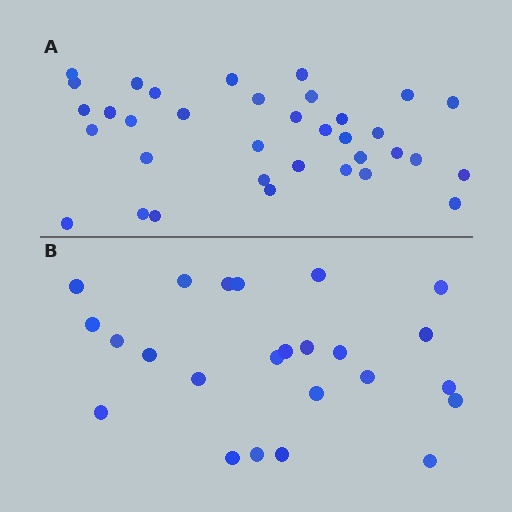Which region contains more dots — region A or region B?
Region A (the top region) has more dots.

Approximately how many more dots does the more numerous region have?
Region A has roughly 12 or so more dots than region B.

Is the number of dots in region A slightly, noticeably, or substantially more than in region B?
Region A has substantially more. The ratio is roughly 1.5 to 1.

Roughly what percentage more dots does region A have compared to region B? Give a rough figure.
About 45% more.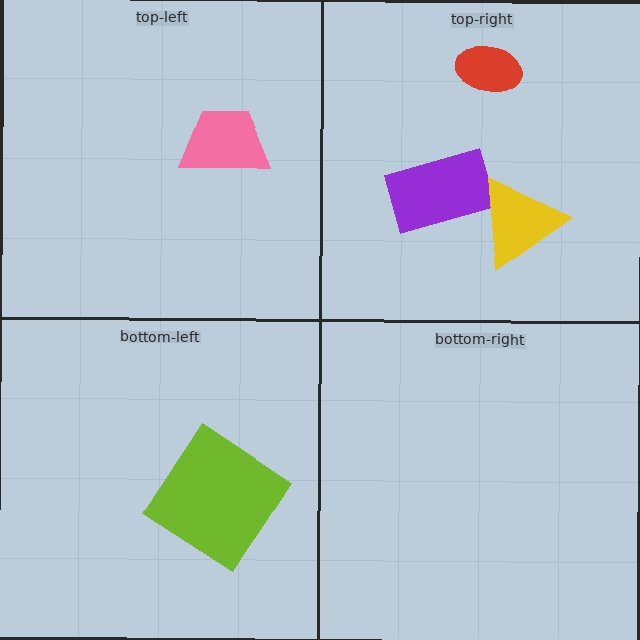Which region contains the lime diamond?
The bottom-left region.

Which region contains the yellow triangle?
The top-right region.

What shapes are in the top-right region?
The purple rectangle, the yellow triangle, the red ellipse.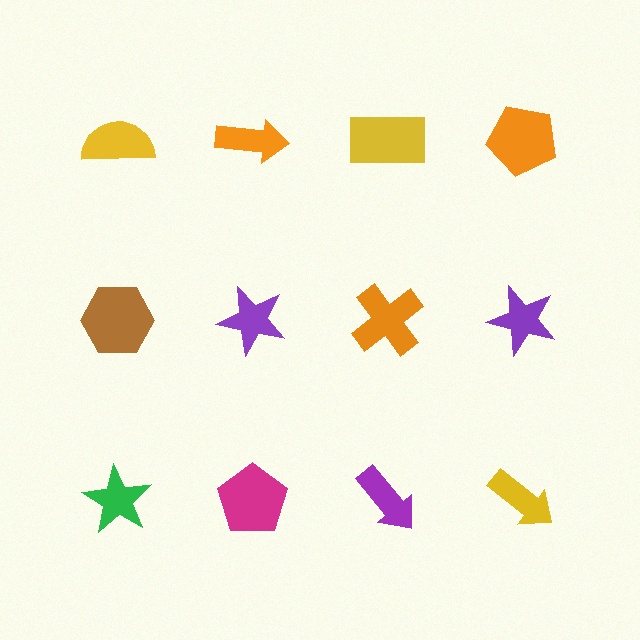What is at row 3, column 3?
A purple arrow.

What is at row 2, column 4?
A purple star.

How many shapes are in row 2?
4 shapes.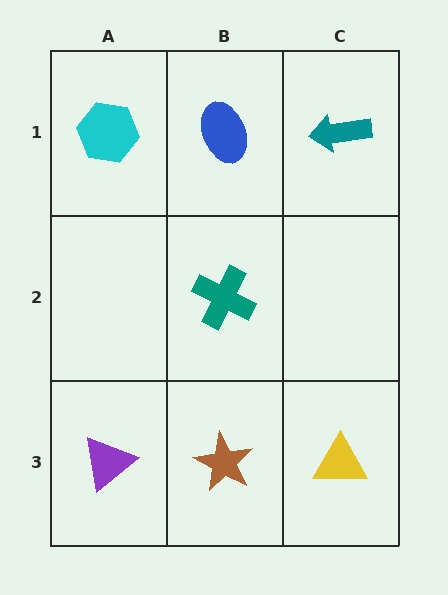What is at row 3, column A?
A purple triangle.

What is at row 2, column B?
A teal cross.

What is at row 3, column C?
A yellow triangle.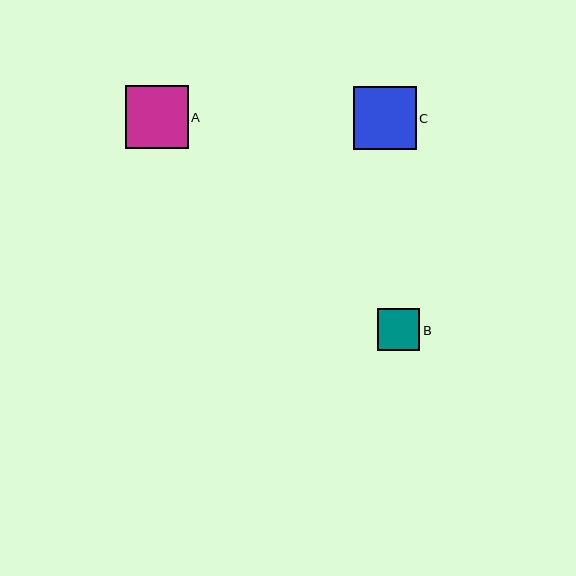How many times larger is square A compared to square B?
Square A is approximately 1.5 times the size of square B.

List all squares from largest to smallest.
From largest to smallest: A, C, B.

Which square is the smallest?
Square B is the smallest with a size of approximately 42 pixels.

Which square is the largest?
Square A is the largest with a size of approximately 63 pixels.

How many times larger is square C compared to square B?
Square C is approximately 1.5 times the size of square B.